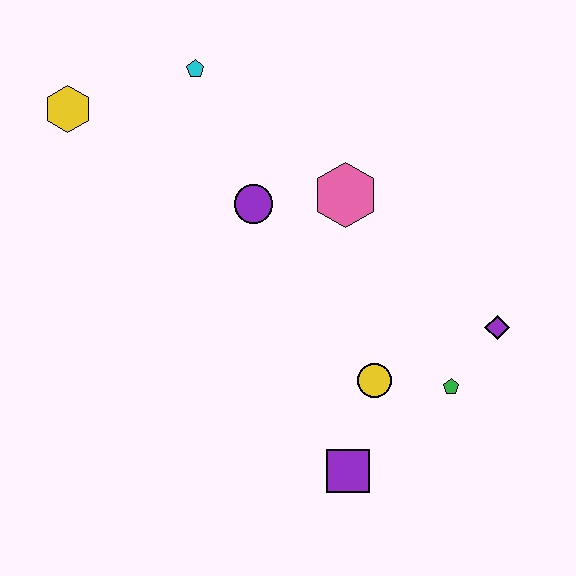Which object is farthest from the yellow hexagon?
The purple diamond is farthest from the yellow hexagon.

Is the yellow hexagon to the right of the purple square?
No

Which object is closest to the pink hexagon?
The purple circle is closest to the pink hexagon.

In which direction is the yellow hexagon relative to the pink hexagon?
The yellow hexagon is to the left of the pink hexagon.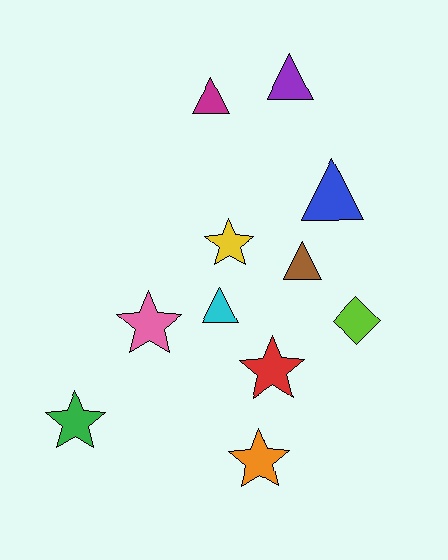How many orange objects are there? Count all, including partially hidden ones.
There is 1 orange object.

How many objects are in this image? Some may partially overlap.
There are 11 objects.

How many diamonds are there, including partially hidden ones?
There is 1 diamond.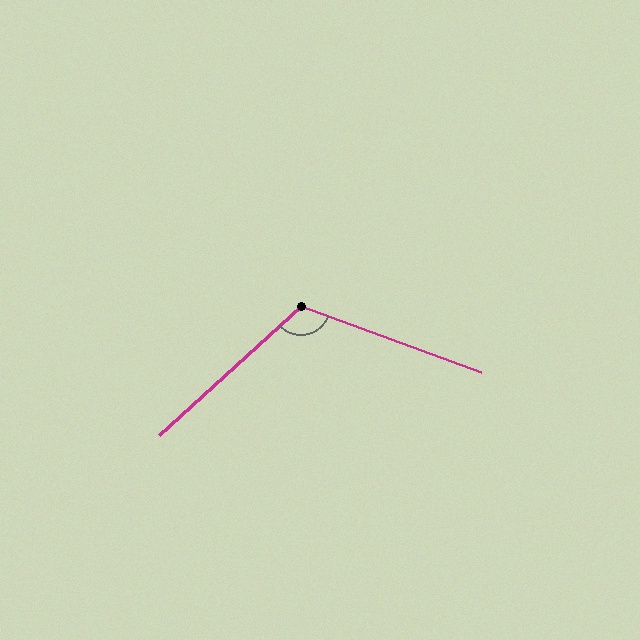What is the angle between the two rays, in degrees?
Approximately 117 degrees.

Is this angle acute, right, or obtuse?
It is obtuse.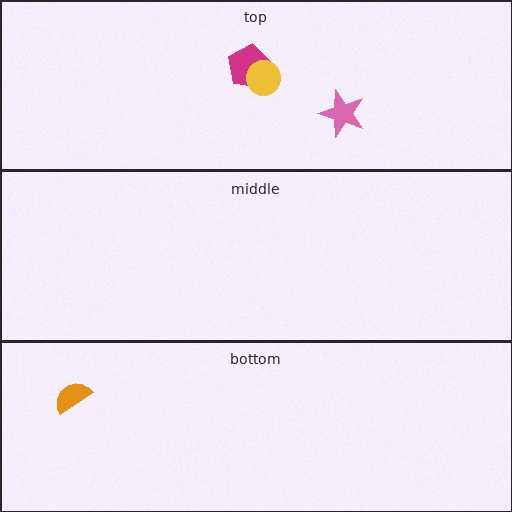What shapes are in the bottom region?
The orange semicircle.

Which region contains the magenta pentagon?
The top region.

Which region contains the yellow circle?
The top region.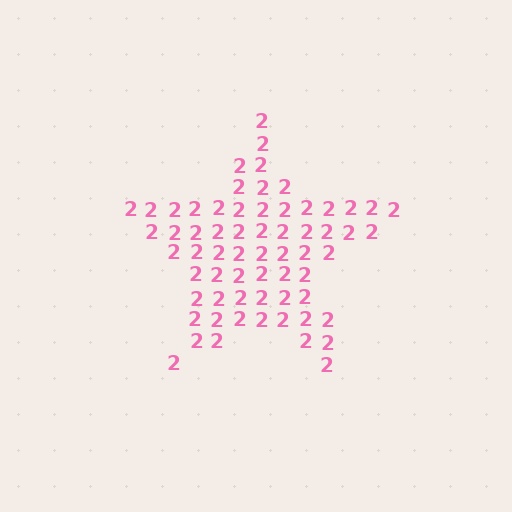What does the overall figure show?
The overall figure shows a star.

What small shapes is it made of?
It is made of small digit 2's.